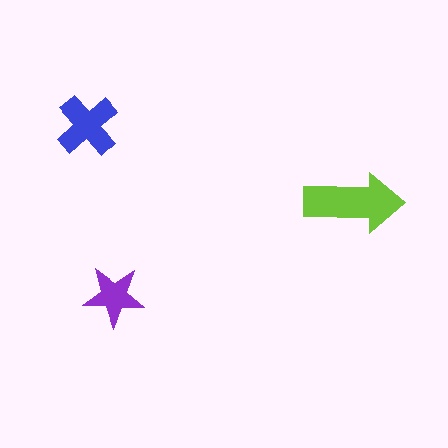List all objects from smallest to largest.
The purple star, the blue cross, the lime arrow.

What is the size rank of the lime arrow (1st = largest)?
1st.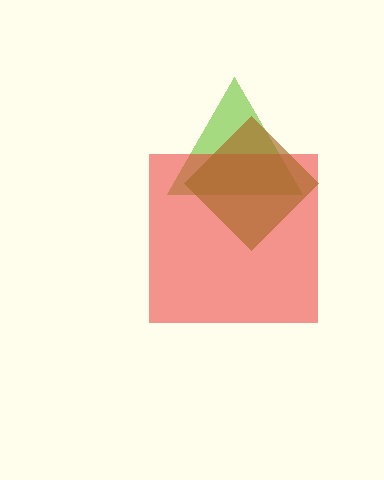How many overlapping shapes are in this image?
There are 3 overlapping shapes in the image.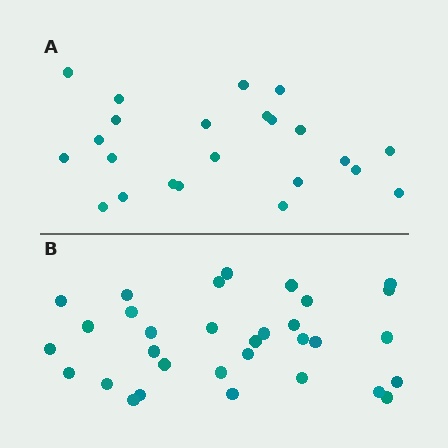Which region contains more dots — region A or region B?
Region B (the bottom region) has more dots.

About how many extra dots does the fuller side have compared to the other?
Region B has roughly 8 or so more dots than region A.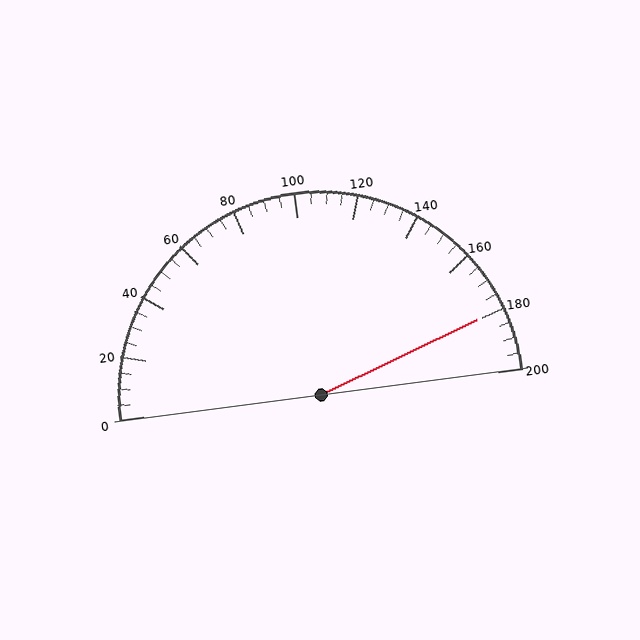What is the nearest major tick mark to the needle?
The nearest major tick mark is 180.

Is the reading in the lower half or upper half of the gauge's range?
The reading is in the upper half of the range (0 to 200).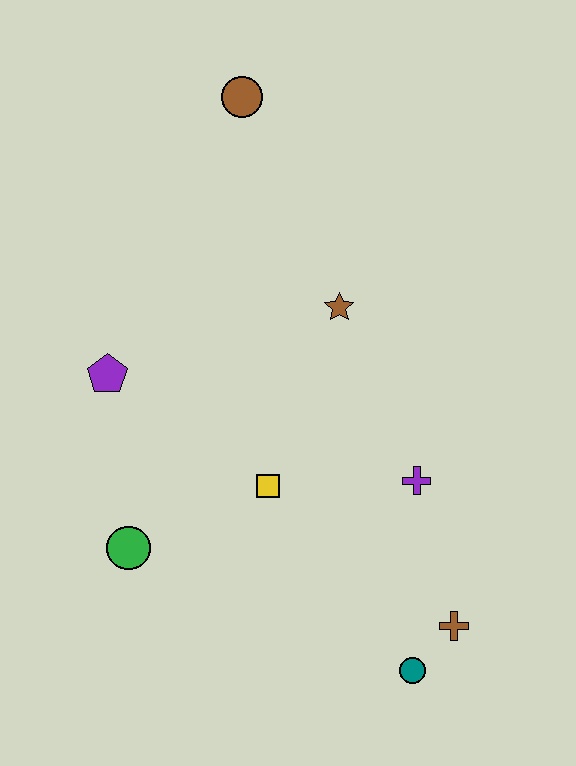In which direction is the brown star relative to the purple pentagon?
The brown star is to the right of the purple pentagon.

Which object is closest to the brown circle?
The brown star is closest to the brown circle.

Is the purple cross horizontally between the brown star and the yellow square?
No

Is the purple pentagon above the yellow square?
Yes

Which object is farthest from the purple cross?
The brown circle is farthest from the purple cross.